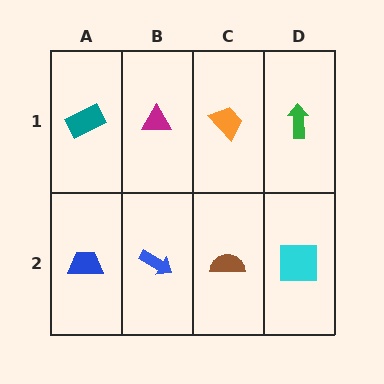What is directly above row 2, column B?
A magenta triangle.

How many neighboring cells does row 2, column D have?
2.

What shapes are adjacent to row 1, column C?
A brown semicircle (row 2, column C), a magenta triangle (row 1, column B), a green arrow (row 1, column D).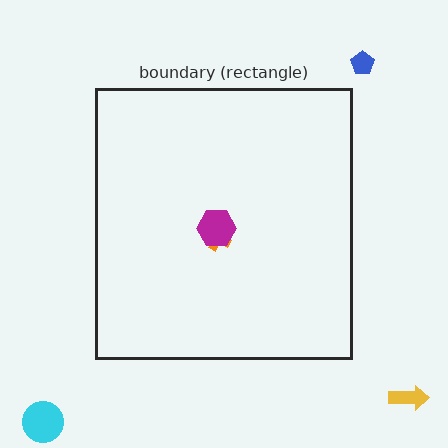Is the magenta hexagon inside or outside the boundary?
Inside.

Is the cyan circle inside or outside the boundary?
Outside.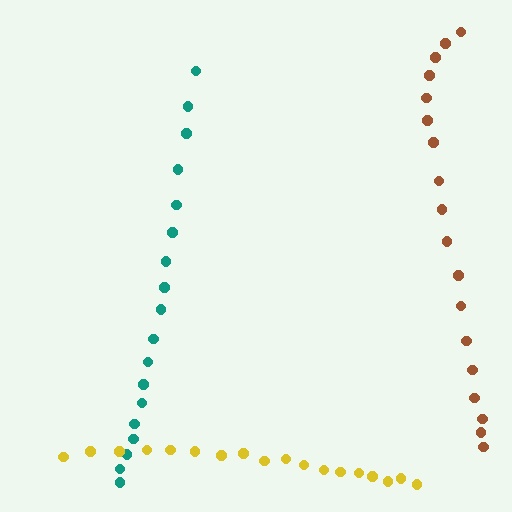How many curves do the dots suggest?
There are 3 distinct paths.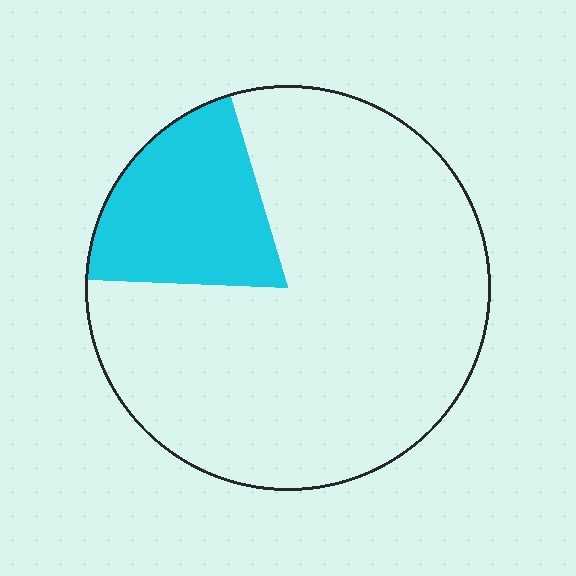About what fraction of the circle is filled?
About one fifth (1/5).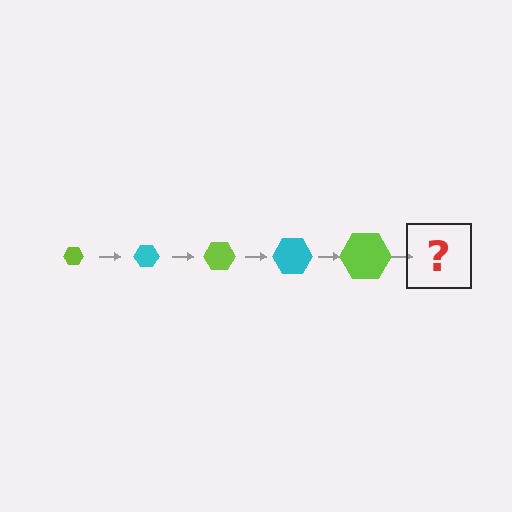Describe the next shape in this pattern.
It should be a cyan hexagon, larger than the previous one.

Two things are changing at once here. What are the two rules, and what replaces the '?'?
The two rules are that the hexagon grows larger each step and the color cycles through lime and cyan. The '?' should be a cyan hexagon, larger than the previous one.